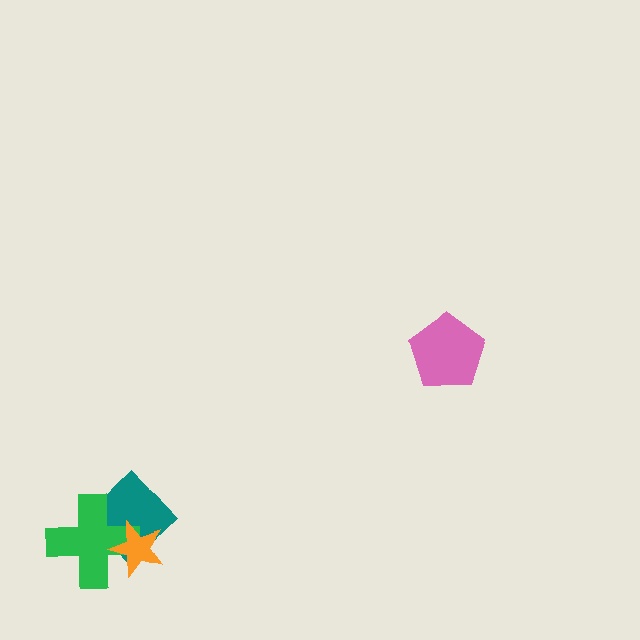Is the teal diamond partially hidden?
Yes, it is partially covered by another shape.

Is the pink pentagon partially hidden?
No, no other shape covers it.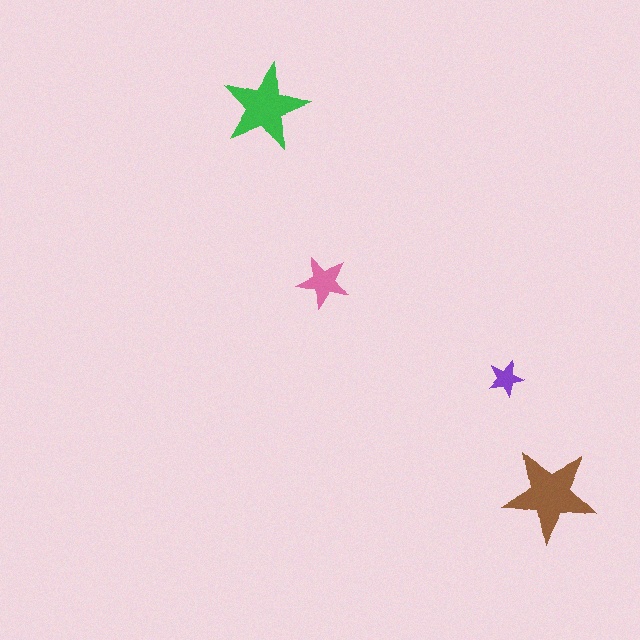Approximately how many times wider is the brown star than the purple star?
About 2.5 times wider.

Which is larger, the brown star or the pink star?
The brown one.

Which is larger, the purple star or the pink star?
The pink one.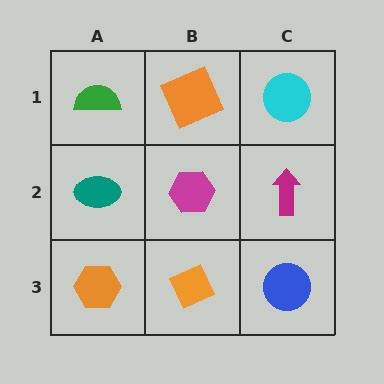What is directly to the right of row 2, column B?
A magenta arrow.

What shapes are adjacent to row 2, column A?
A green semicircle (row 1, column A), an orange hexagon (row 3, column A), a magenta hexagon (row 2, column B).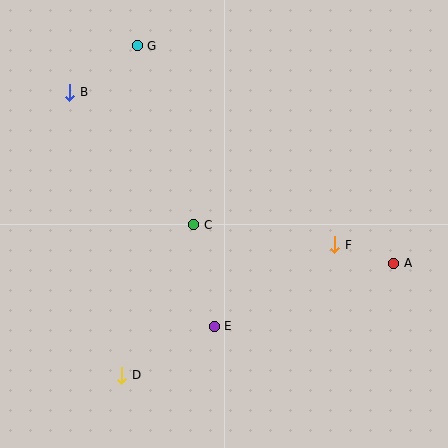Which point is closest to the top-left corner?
Point B is closest to the top-left corner.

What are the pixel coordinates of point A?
Point A is at (394, 263).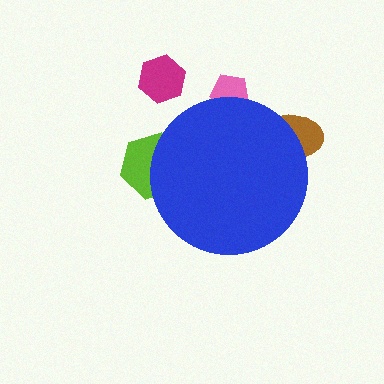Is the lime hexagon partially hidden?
Yes, the lime hexagon is partially hidden behind the blue circle.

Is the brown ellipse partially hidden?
Yes, the brown ellipse is partially hidden behind the blue circle.